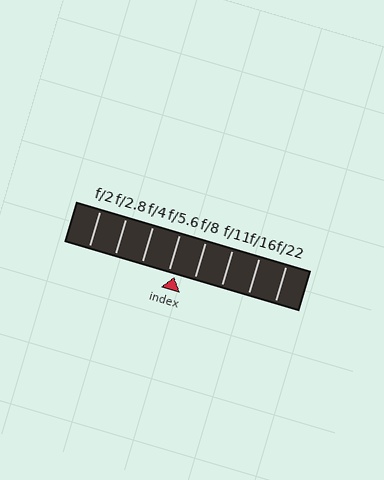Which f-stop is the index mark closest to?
The index mark is closest to f/5.6.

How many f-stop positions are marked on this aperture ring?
There are 8 f-stop positions marked.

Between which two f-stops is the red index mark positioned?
The index mark is between f/5.6 and f/8.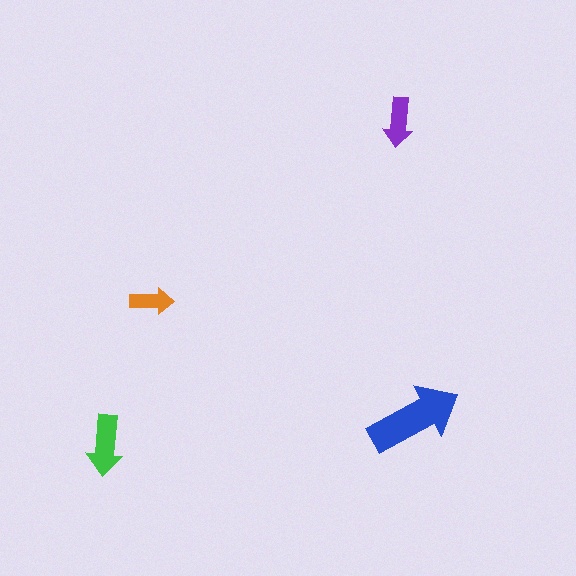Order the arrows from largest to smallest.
the blue one, the green one, the purple one, the orange one.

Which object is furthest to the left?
The green arrow is leftmost.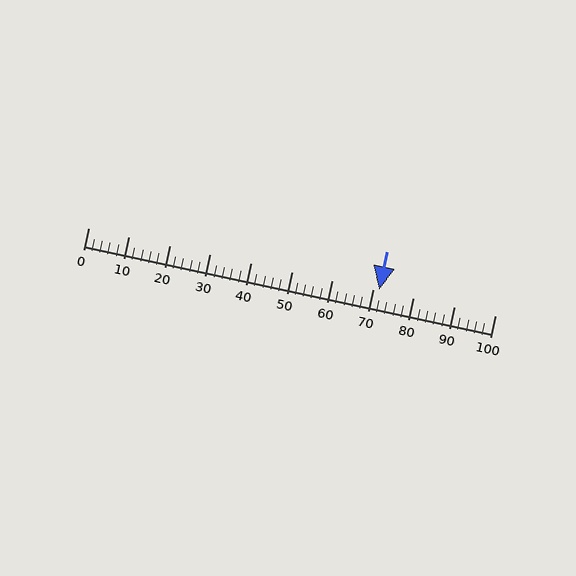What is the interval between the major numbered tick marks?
The major tick marks are spaced 10 units apart.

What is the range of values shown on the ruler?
The ruler shows values from 0 to 100.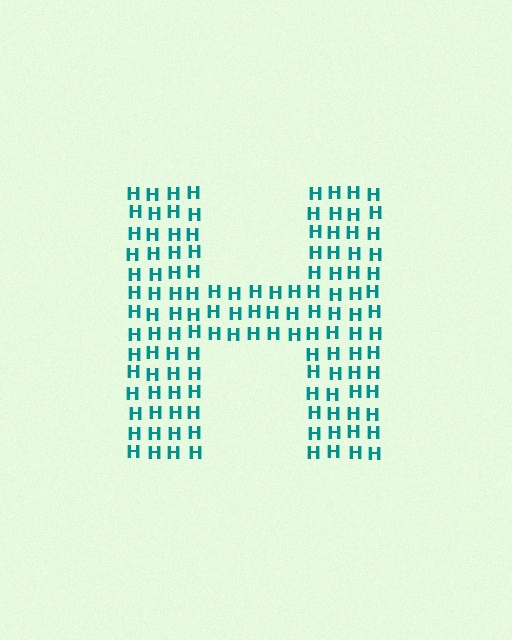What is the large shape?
The large shape is the letter H.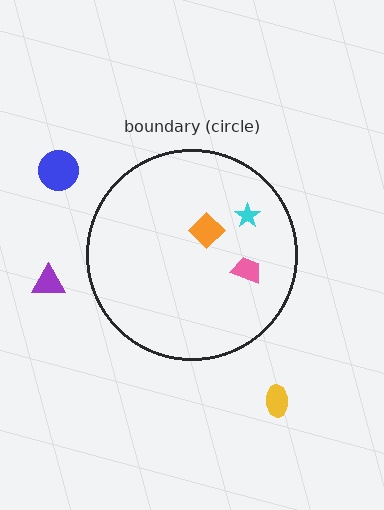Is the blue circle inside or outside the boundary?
Outside.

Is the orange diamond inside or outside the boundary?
Inside.